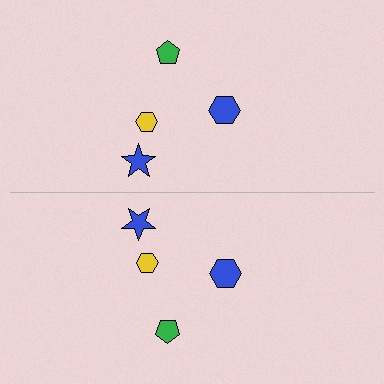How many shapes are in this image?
There are 8 shapes in this image.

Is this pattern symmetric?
Yes, this pattern has bilateral (reflection) symmetry.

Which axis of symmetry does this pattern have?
The pattern has a horizontal axis of symmetry running through the center of the image.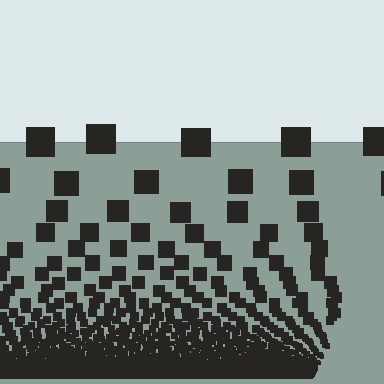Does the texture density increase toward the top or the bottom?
Density increases toward the bottom.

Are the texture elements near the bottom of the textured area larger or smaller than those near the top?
Smaller. The gradient is inverted — elements near the bottom are smaller and denser.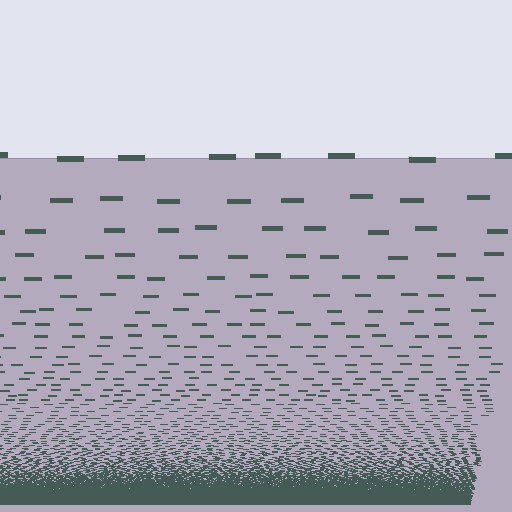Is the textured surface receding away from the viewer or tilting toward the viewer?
The surface appears to tilt toward the viewer. Texture elements get larger and sparser toward the top.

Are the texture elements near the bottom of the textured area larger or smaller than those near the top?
Smaller. The gradient is inverted — elements near the bottom are smaller and denser.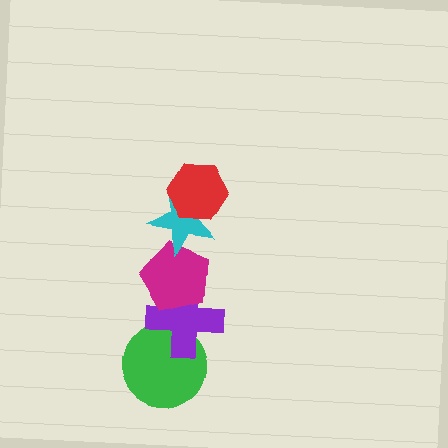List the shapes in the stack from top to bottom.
From top to bottom: the red hexagon, the cyan star, the magenta pentagon, the purple cross, the green circle.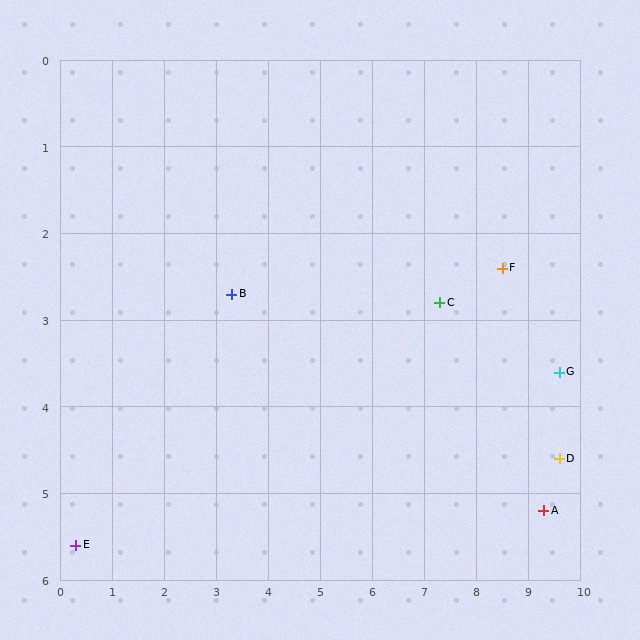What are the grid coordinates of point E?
Point E is at approximately (0.3, 5.6).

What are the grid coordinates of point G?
Point G is at approximately (9.6, 3.6).